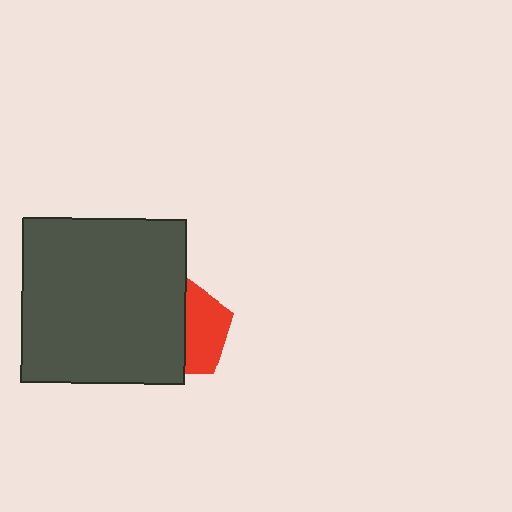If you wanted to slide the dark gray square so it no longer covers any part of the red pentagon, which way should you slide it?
Slide it left — that is the most direct way to separate the two shapes.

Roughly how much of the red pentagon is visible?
A small part of it is visible (roughly 43%).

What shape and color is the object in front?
The object in front is a dark gray square.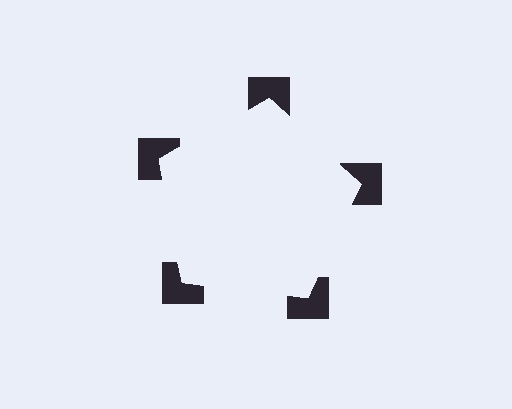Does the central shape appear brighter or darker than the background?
It typically appears slightly brighter than the background, even though no actual brightness change is drawn.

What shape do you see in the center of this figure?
An illusory pentagon — its edges are inferred from the aligned wedge cuts in the notched squares, not physically drawn.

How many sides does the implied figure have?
5 sides.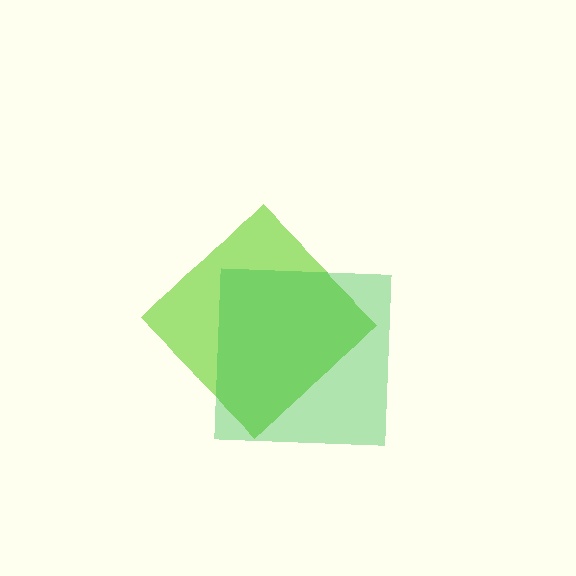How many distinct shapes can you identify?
There are 2 distinct shapes: a lime diamond, a green square.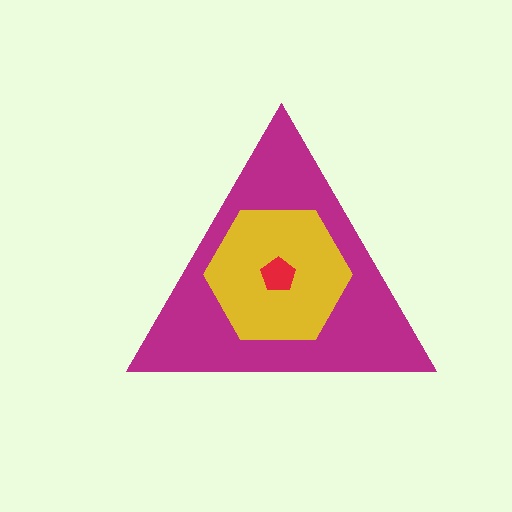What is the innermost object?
The red pentagon.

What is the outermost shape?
The magenta triangle.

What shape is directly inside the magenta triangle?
The yellow hexagon.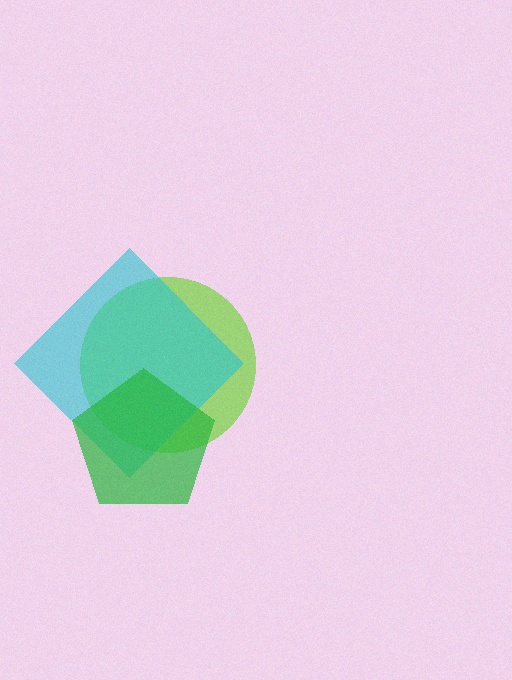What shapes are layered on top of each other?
The layered shapes are: a lime circle, a cyan diamond, a green pentagon.